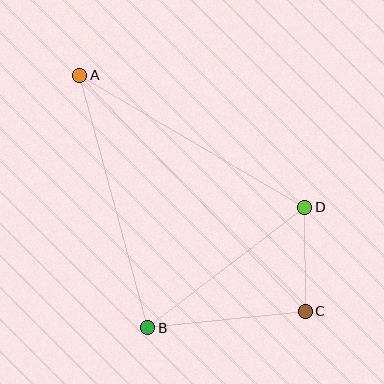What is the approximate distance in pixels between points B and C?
The distance between B and C is approximately 158 pixels.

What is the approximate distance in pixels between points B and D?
The distance between B and D is approximately 198 pixels.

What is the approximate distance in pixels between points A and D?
The distance between A and D is approximately 261 pixels.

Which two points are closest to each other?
Points C and D are closest to each other.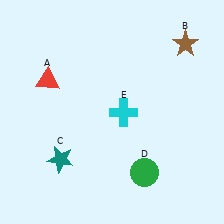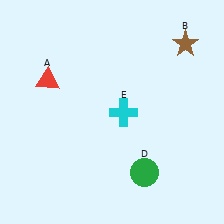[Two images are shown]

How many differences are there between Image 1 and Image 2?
There is 1 difference between the two images.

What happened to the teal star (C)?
The teal star (C) was removed in Image 2. It was in the bottom-left area of Image 1.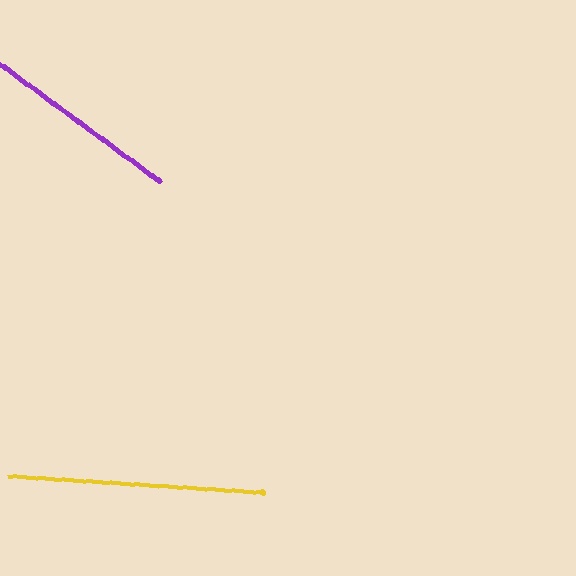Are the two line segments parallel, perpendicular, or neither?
Neither parallel nor perpendicular — they differ by about 32°.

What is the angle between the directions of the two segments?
Approximately 32 degrees.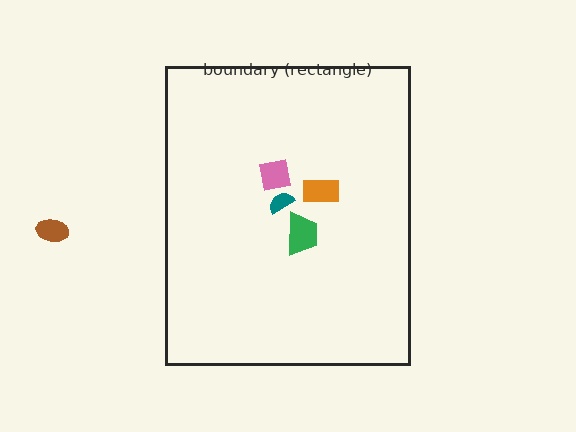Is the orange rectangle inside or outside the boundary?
Inside.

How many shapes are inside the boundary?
4 inside, 1 outside.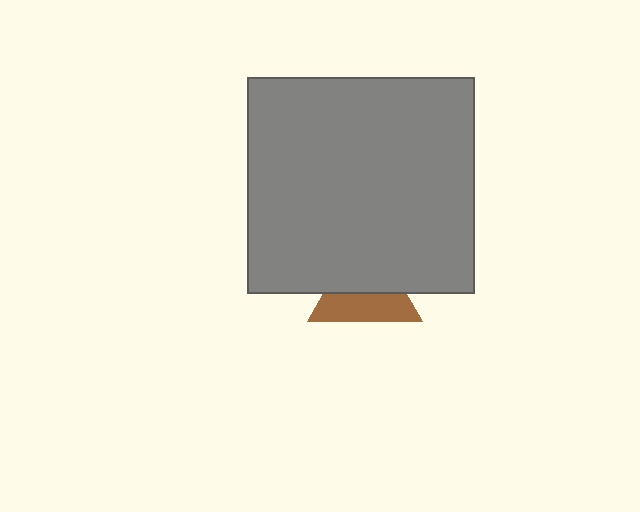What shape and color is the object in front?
The object in front is a gray rectangle.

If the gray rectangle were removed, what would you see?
You would see the complete brown triangle.